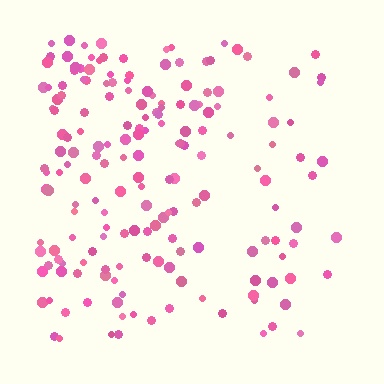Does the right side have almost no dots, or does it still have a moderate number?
Still a moderate number, just noticeably fewer than the left.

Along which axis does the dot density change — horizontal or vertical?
Horizontal.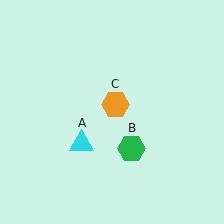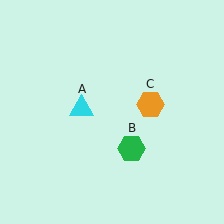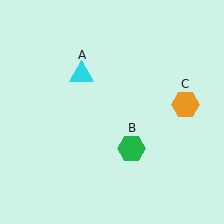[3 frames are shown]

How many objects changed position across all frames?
2 objects changed position: cyan triangle (object A), orange hexagon (object C).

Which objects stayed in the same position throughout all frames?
Green hexagon (object B) remained stationary.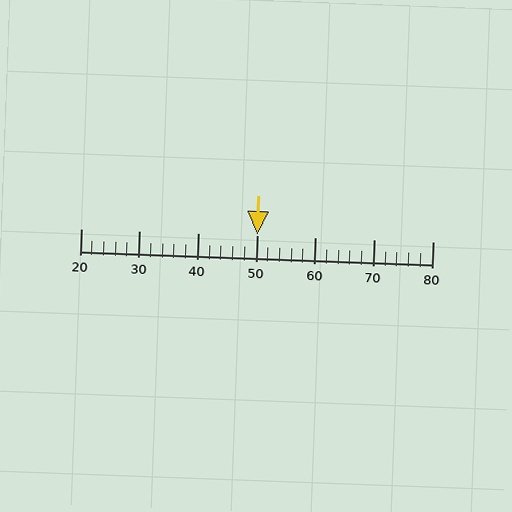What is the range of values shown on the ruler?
The ruler shows values from 20 to 80.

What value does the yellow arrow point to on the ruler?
The yellow arrow points to approximately 50.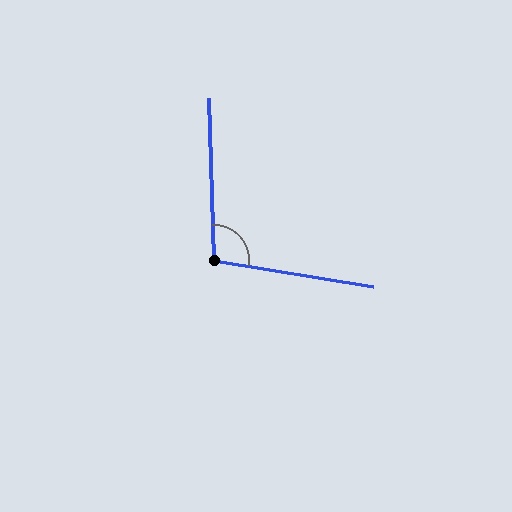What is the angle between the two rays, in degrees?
Approximately 101 degrees.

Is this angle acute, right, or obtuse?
It is obtuse.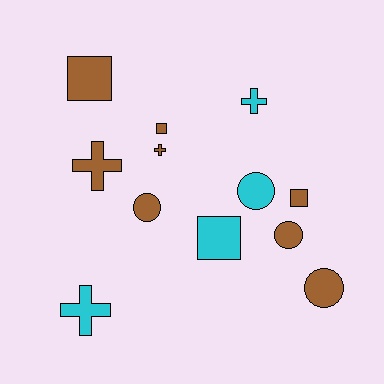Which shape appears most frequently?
Cross, with 4 objects.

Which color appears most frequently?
Brown, with 8 objects.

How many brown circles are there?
There are 3 brown circles.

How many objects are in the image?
There are 12 objects.